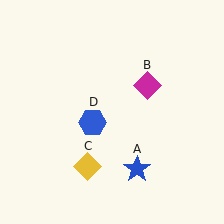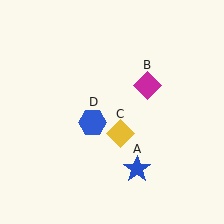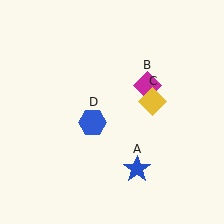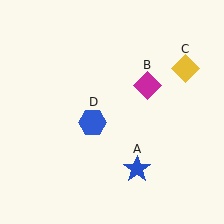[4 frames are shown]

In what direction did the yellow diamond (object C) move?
The yellow diamond (object C) moved up and to the right.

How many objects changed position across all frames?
1 object changed position: yellow diamond (object C).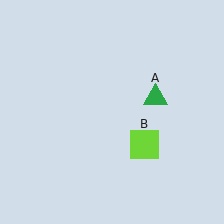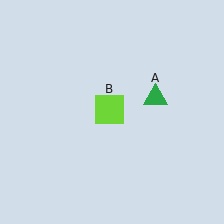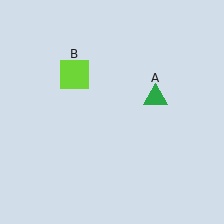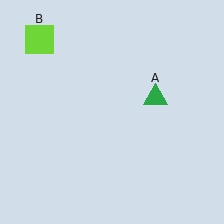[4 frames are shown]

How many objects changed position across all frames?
1 object changed position: lime square (object B).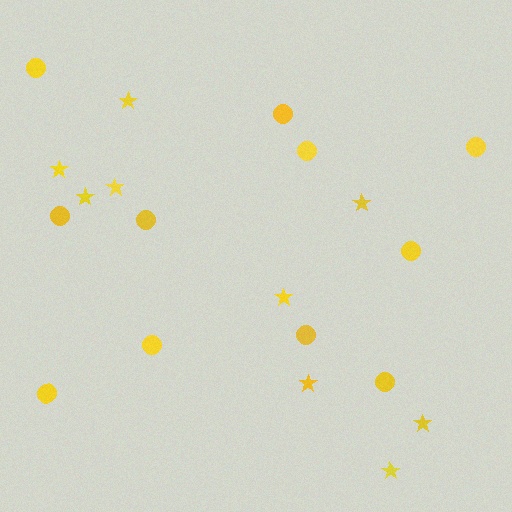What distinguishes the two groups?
There are 2 groups: one group of circles (11) and one group of stars (9).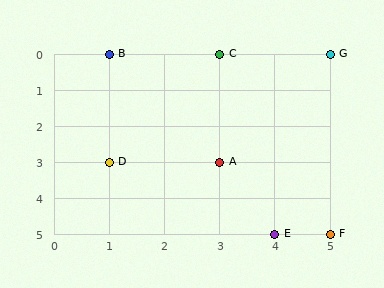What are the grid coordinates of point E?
Point E is at grid coordinates (4, 5).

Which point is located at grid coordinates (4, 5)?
Point E is at (4, 5).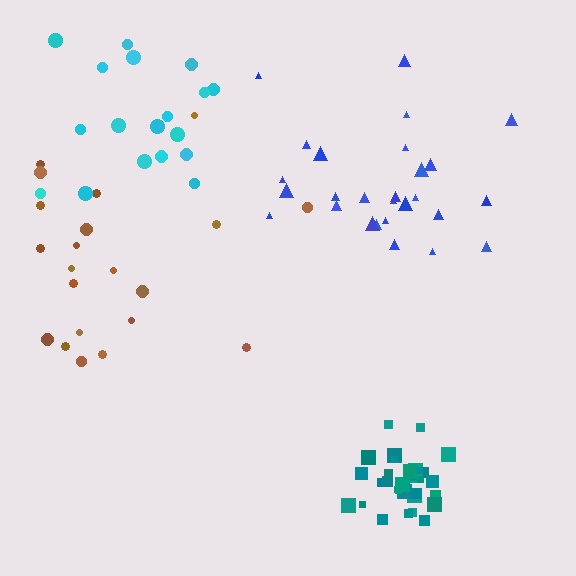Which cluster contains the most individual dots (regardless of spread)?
Teal (32).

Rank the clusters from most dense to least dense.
teal, blue, cyan, brown.